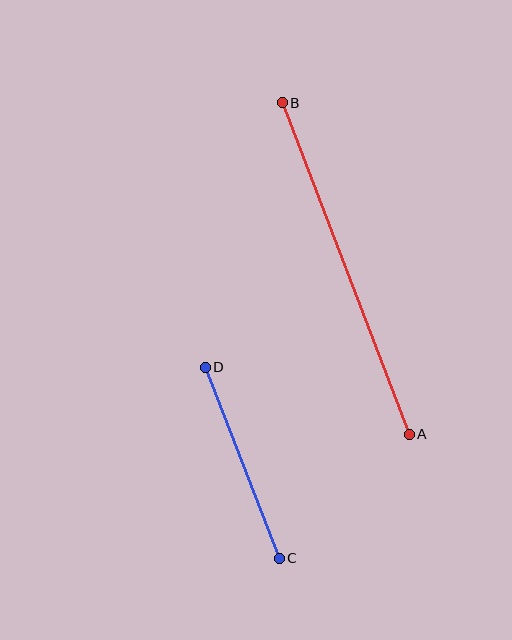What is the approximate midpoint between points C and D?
The midpoint is at approximately (242, 463) pixels.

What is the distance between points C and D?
The distance is approximately 205 pixels.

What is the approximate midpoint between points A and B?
The midpoint is at approximately (346, 268) pixels.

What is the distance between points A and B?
The distance is approximately 355 pixels.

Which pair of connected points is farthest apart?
Points A and B are farthest apart.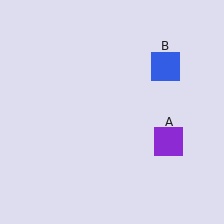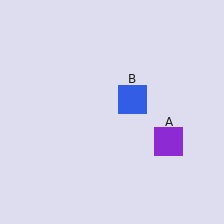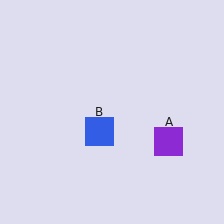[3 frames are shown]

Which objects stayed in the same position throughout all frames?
Purple square (object A) remained stationary.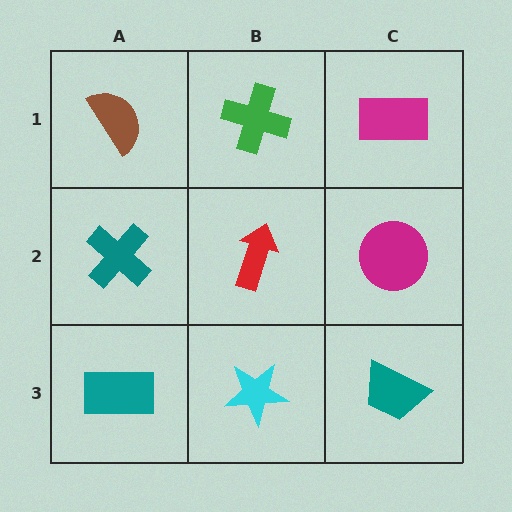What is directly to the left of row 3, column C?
A cyan star.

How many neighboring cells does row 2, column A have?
3.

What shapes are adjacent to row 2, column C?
A magenta rectangle (row 1, column C), a teal trapezoid (row 3, column C), a red arrow (row 2, column B).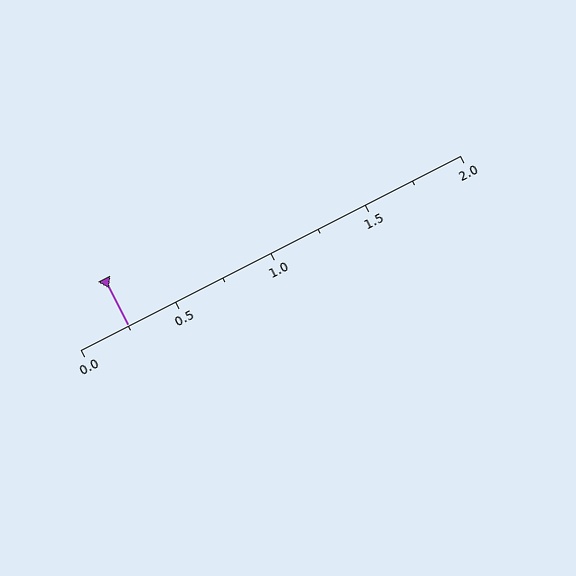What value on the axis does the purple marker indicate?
The marker indicates approximately 0.25.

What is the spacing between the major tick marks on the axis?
The major ticks are spaced 0.5 apart.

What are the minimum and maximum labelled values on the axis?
The axis runs from 0.0 to 2.0.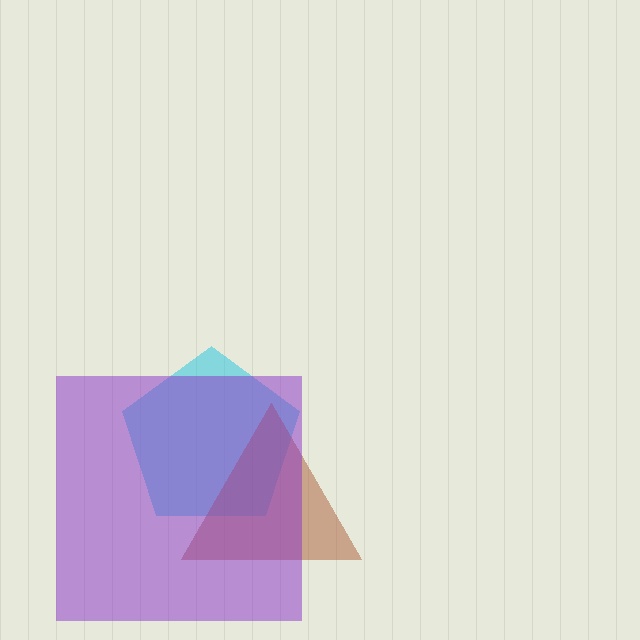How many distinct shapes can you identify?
There are 3 distinct shapes: a cyan pentagon, a brown triangle, a purple square.